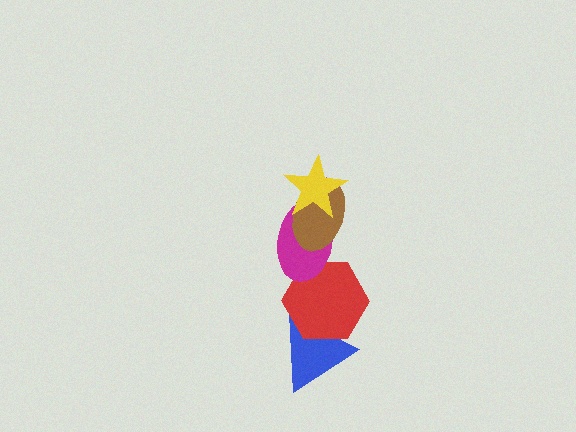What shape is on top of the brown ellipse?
The yellow star is on top of the brown ellipse.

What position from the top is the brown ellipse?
The brown ellipse is 2nd from the top.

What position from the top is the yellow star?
The yellow star is 1st from the top.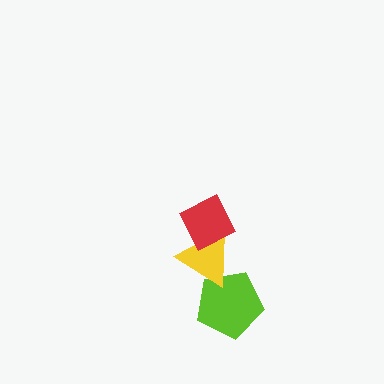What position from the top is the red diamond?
The red diamond is 1st from the top.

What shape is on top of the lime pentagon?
The yellow triangle is on top of the lime pentagon.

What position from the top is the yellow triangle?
The yellow triangle is 2nd from the top.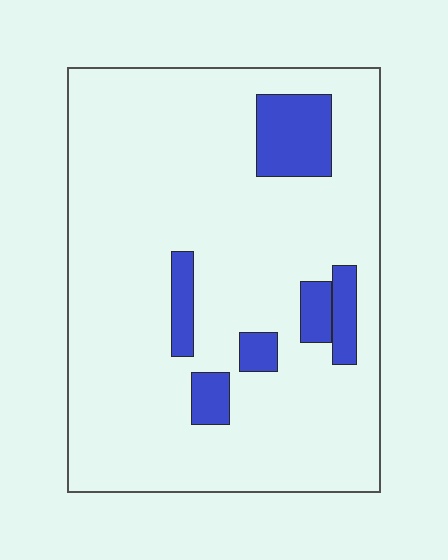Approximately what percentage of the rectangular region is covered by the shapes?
Approximately 15%.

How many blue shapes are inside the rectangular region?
6.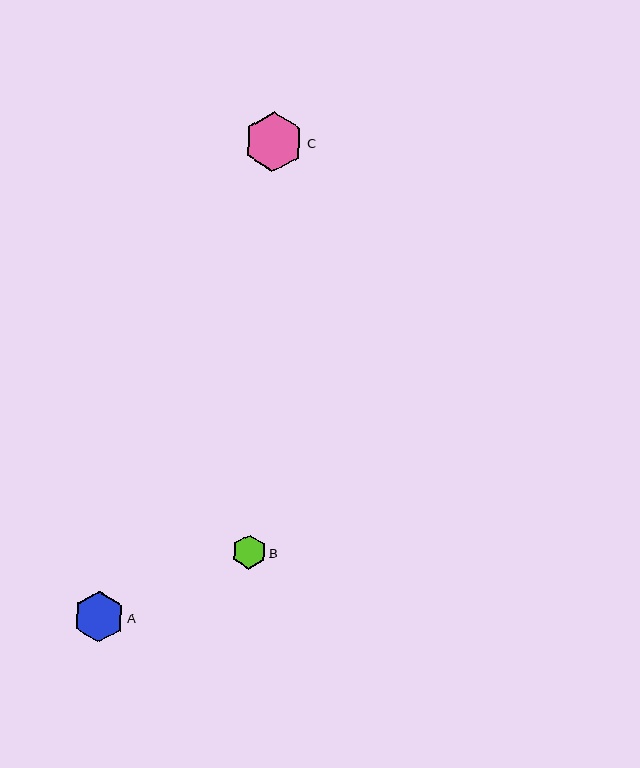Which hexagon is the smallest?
Hexagon B is the smallest with a size of approximately 34 pixels.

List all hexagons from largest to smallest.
From largest to smallest: C, A, B.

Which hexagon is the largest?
Hexagon C is the largest with a size of approximately 59 pixels.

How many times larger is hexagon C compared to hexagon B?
Hexagon C is approximately 1.8 times the size of hexagon B.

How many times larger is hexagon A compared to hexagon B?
Hexagon A is approximately 1.5 times the size of hexagon B.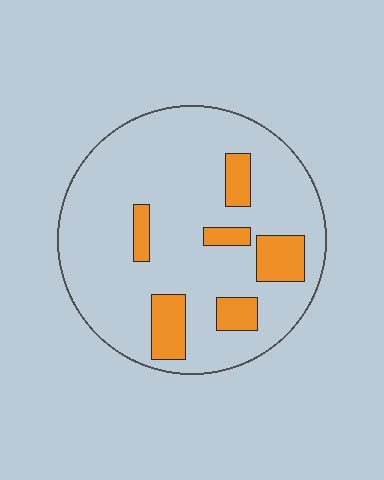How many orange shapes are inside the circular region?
6.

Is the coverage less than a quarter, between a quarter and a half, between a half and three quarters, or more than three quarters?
Less than a quarter.